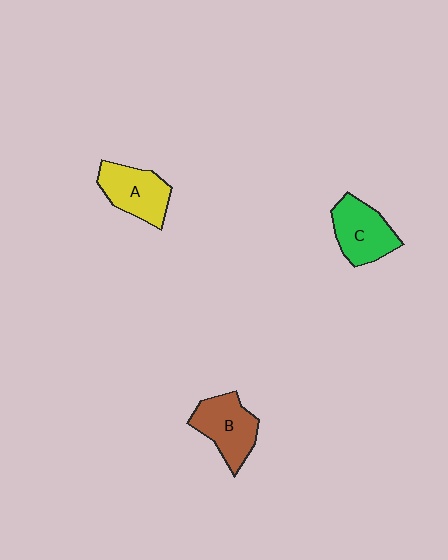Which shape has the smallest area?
Shape A (yellow).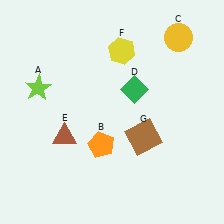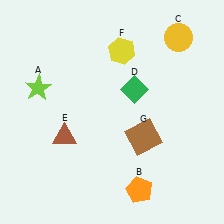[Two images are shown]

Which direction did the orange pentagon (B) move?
The orange pentagon (B) moved down.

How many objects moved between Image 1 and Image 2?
1 object moved between the two images.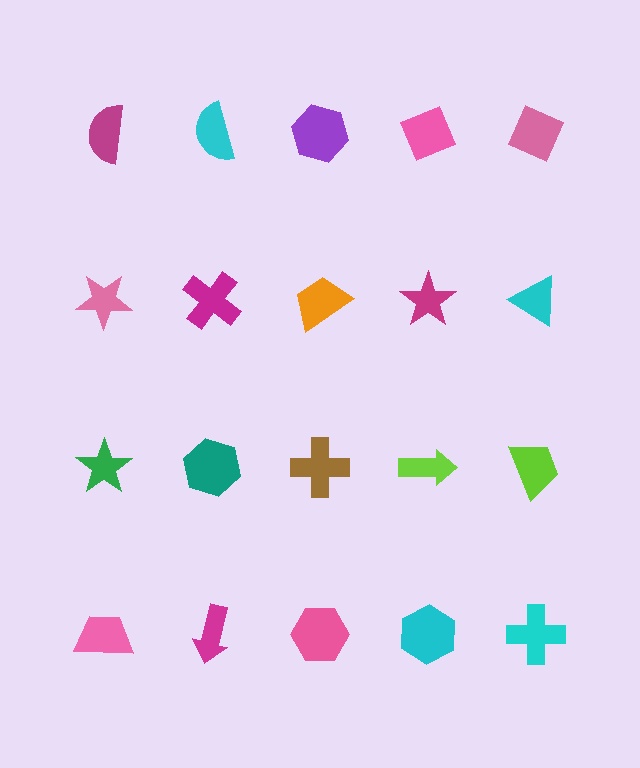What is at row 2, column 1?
A pink star.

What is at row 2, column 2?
A magenta cross.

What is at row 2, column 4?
A magenta star.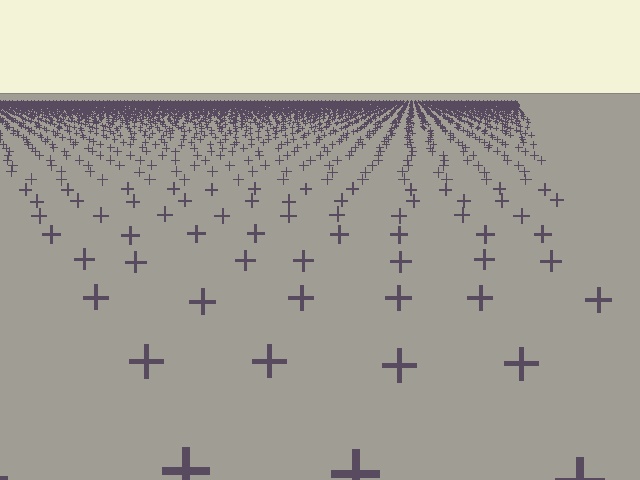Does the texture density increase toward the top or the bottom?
Density increases toward the top.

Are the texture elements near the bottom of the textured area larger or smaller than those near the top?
Larger. Near the bottom, elements are closer to the viewer and appear at a bigger on-screen size.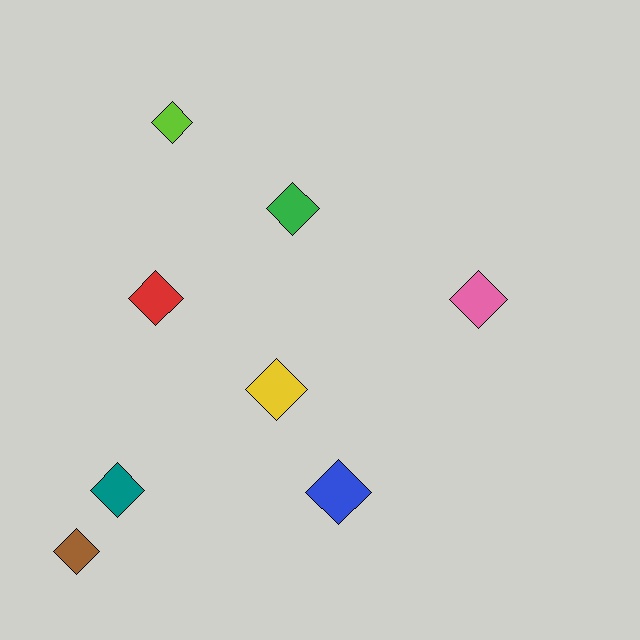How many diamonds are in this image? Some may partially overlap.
There are 8 diamonds.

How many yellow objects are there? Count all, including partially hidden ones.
There is 1 yellow object.